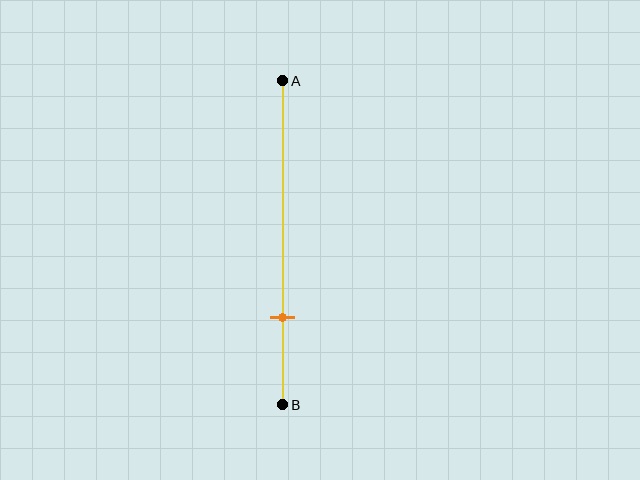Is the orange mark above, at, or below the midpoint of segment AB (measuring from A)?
The orange mark is below the midpoint of segment AB.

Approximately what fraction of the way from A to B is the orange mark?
The orange mark is approximately 75% of the way from A to B.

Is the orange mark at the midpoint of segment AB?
No, the mark is at about 75% from A, not at the 50% midpoint.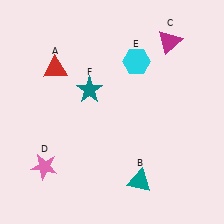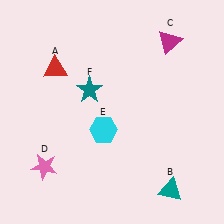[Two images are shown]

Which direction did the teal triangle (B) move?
The teal triangle (B) moved right.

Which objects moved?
The objects that moved are: the teal triangle (B), the cyan hexagon (E).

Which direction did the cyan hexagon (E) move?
The cyan hexagon (E) moved down.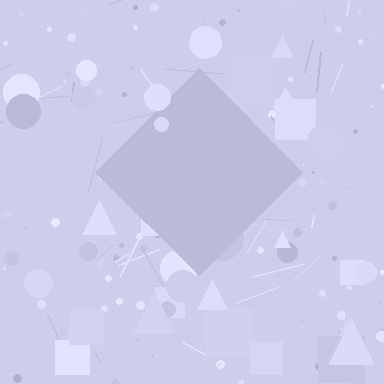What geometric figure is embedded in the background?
A diamond is embedded in the background.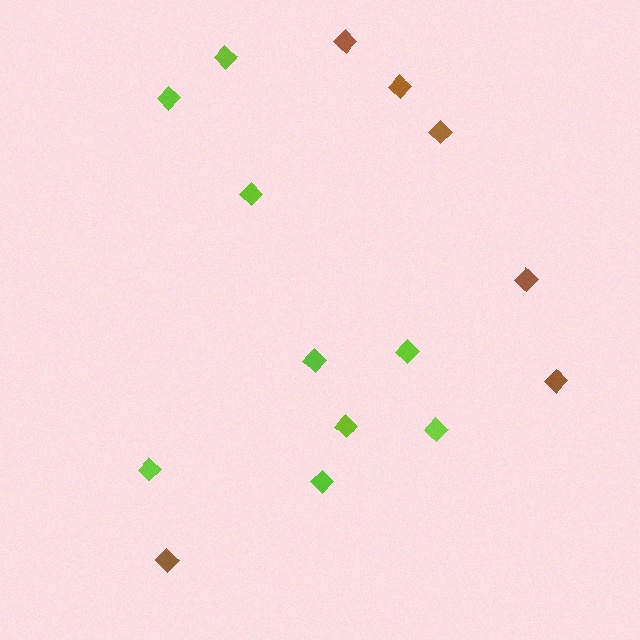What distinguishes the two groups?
There are 2 groups: one group of lime diamonds (9) and one group of brown diamonds (6).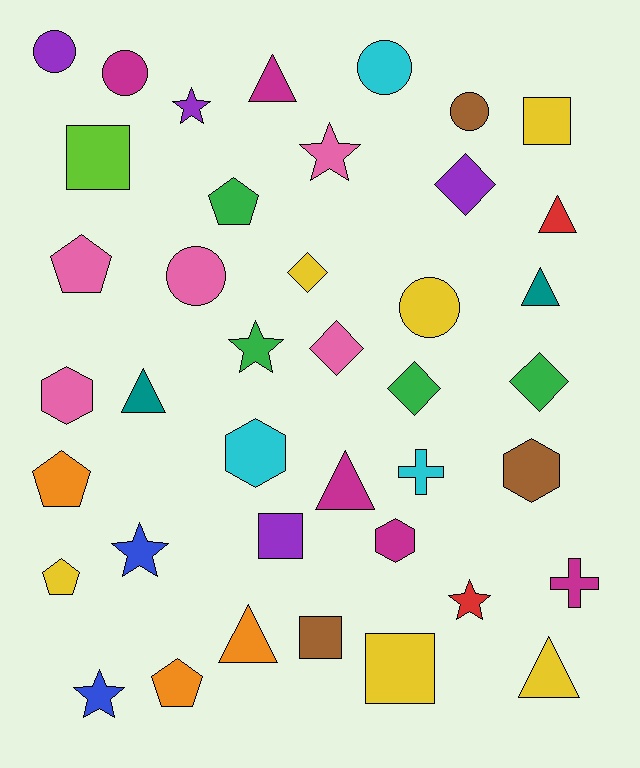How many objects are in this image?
There are 40 objects.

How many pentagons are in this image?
There are 5 pentagons.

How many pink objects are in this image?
There are 5 pink objects.